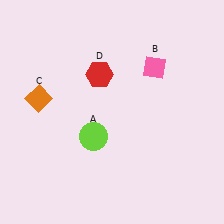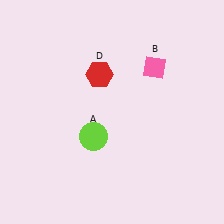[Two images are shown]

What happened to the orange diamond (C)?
The orange diamond (C) was removed in Image 2. It was in the top-left area of Image 1.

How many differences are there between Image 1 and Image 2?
There is 1 difference between the two images.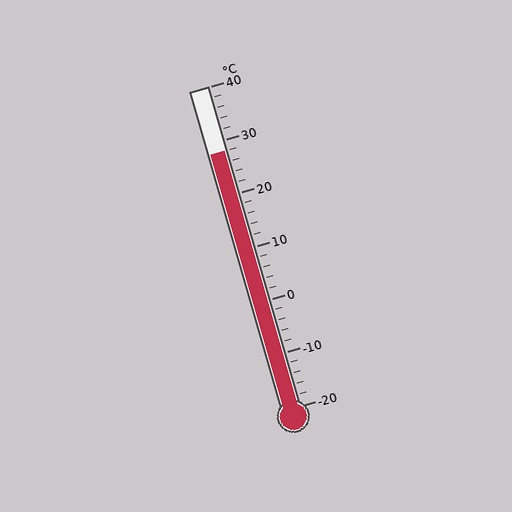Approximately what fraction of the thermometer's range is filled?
The thermometer is filled to approximately 80% of its range.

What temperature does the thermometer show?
The thermometer shows approximately 28°C.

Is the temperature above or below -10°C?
The temperature is above -10°C.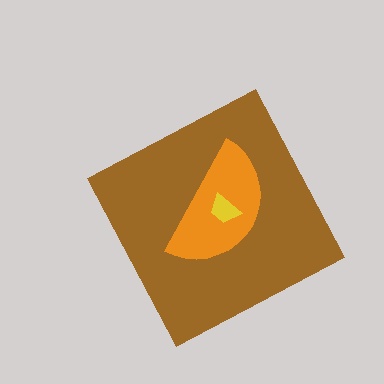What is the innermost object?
The yellow trapezoid.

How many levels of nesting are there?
3.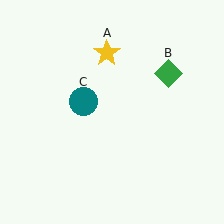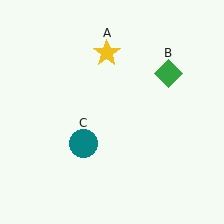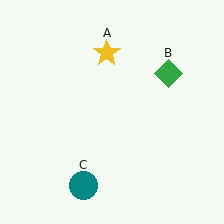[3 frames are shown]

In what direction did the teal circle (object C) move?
The teal circle (object C) moved down.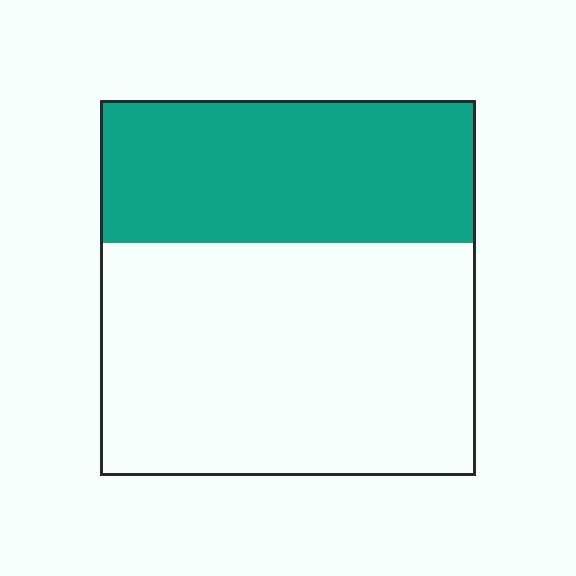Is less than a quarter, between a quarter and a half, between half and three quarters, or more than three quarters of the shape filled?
Between a quarter and a half.